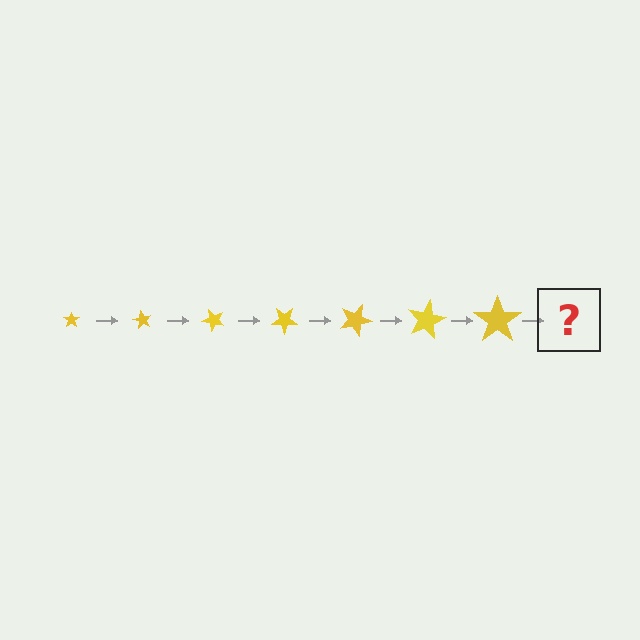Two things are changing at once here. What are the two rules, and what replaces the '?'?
The two rules are that the star grows larger each step and it rotates 60 degrees each step. The '?' should be a star, larger than the previous one and rotated 420 degrees from the start.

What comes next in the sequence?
The next element should be a star, larger than the previous one and rotated 420 degrees from the start.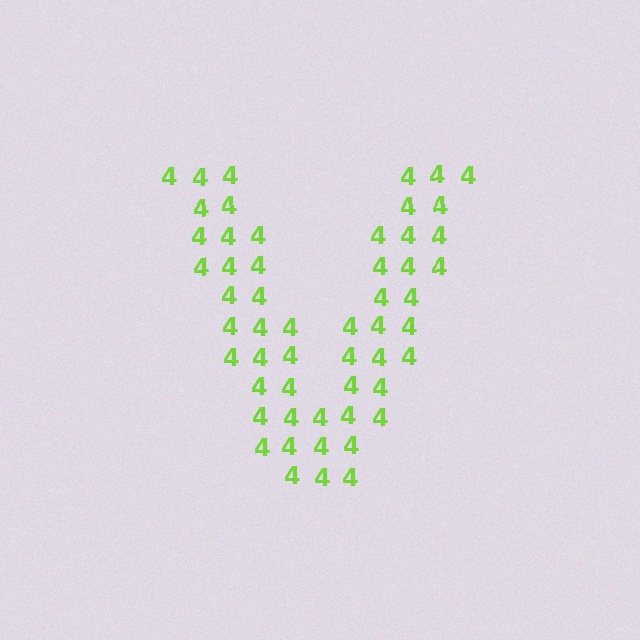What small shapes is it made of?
It is made of small digit 4's.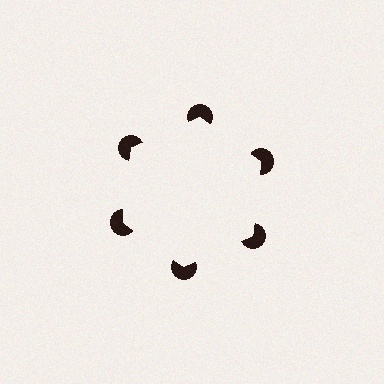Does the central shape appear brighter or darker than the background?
It typically appears slightly brighter than the background, even though no actual brightness change is drawn.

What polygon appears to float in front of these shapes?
An illusory hexagon — its edges are inferred from the aligned wedge cuts in the pac-man discs, not physically drawn.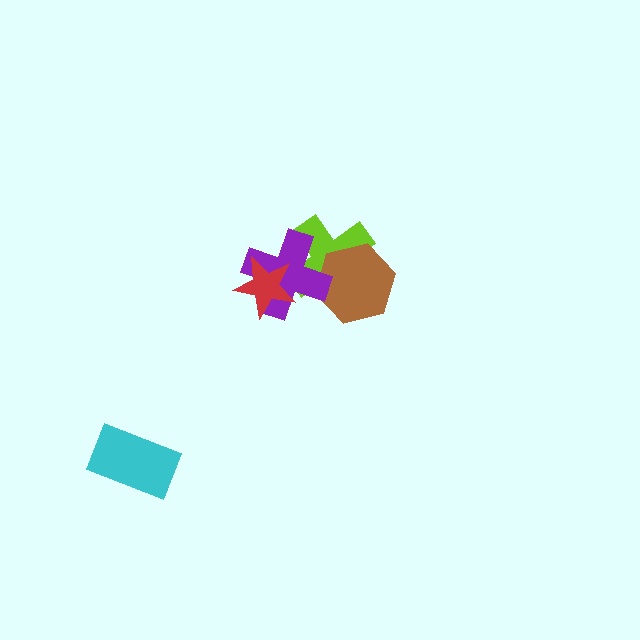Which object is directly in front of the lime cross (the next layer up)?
The brown hexagon is directly in front of the lime cross.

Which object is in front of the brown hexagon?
The purple cross is in front of the brown hexagon.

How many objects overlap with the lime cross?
3 objects overlap with the lime cross.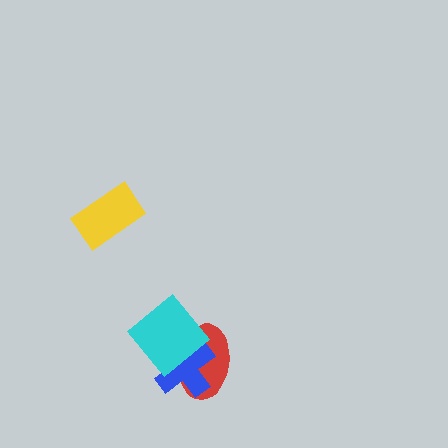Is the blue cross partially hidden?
Yes, it is partially covered by another shape.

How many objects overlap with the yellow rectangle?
0 objects overlap with the yellow rectangle.